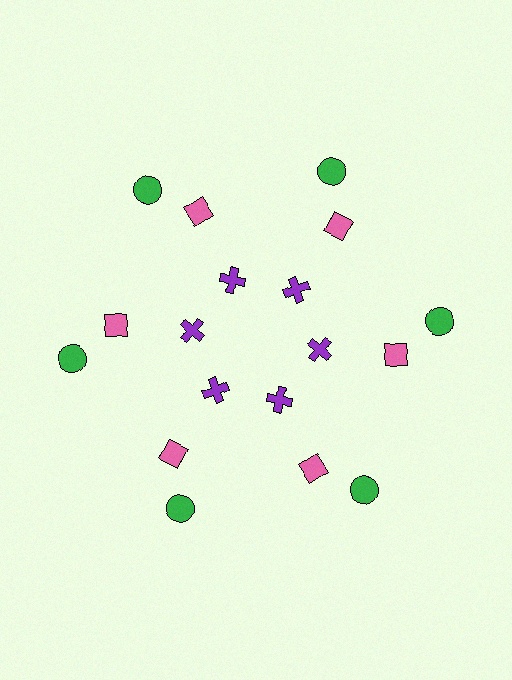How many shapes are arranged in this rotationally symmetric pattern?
There are 18 shapes, arranged in 6 groups of 3.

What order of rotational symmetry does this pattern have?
This pattern has 6-fold rotational symmetry.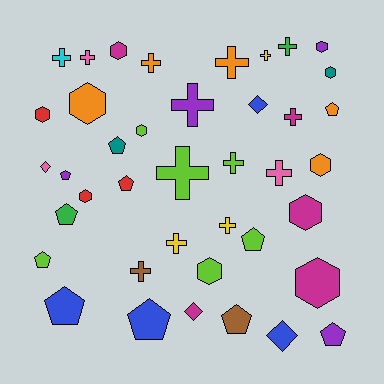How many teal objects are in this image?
There are 2 teal objects.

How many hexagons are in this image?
There are 11 hexagons.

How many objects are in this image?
There are 40 objects.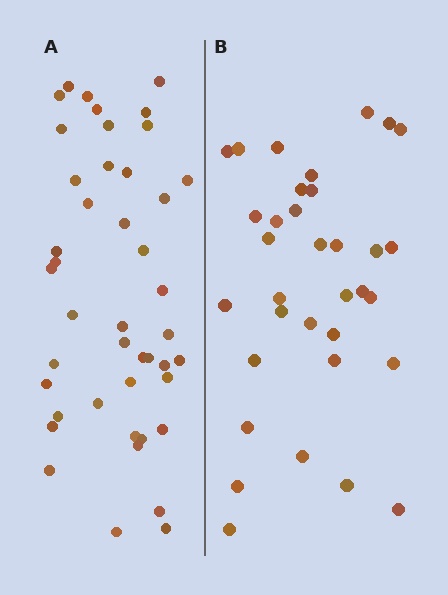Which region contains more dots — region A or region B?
Region A (the left region) has more dots.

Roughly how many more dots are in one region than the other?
Region A has roughly 10 or so more dots than region B.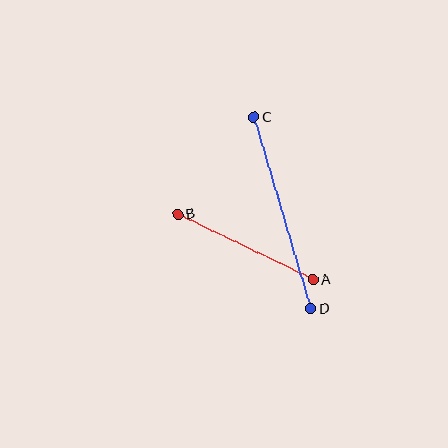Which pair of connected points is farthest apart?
Points C and D are farthest apart.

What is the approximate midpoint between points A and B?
The midpoint is at approximately (245, 247) pixels.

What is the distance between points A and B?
The distance is approximately 150 pixels.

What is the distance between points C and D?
The distance is approximately 200 pixels.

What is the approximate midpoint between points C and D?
The midpoint is at approximately (282, 213) pixels.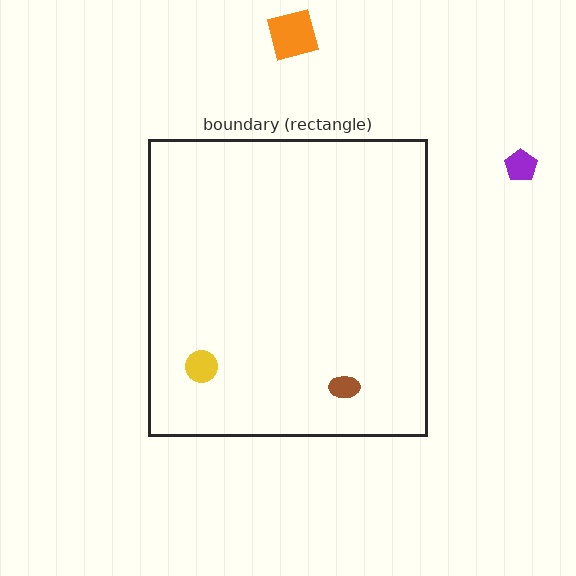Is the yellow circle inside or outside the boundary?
Inside.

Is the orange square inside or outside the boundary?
Outside.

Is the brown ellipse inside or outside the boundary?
Inside.